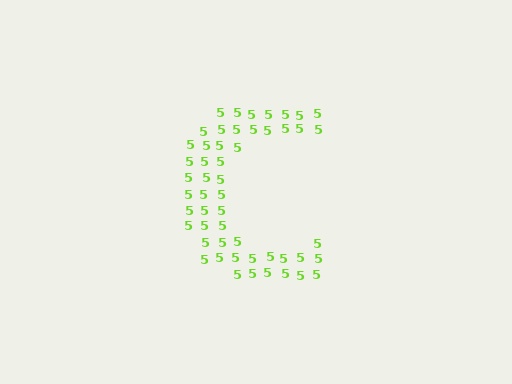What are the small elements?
The small elements are digit 5's.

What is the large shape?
The large shape is the letter C.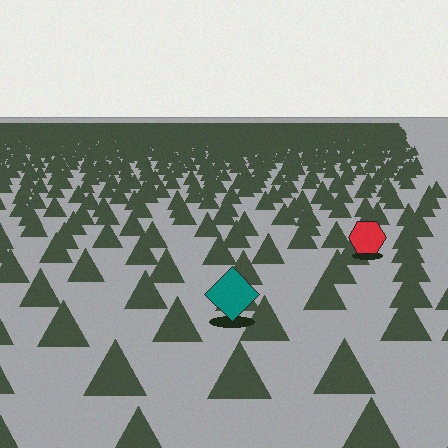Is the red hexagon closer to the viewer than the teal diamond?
No. The teal diamond is closer — you can tell from the texture gradient: the ground texture is coarser near it.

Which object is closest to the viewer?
The teal diamond is closest. The texture marks near it are larger and more spread out.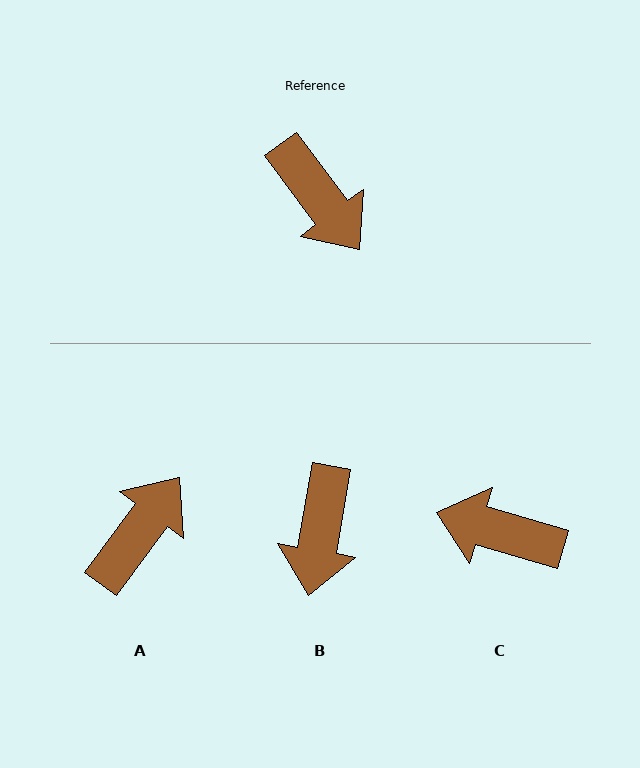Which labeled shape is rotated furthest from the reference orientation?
C, about 143 degrees away.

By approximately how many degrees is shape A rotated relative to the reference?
Approximately 107 degrees counter-clockwise.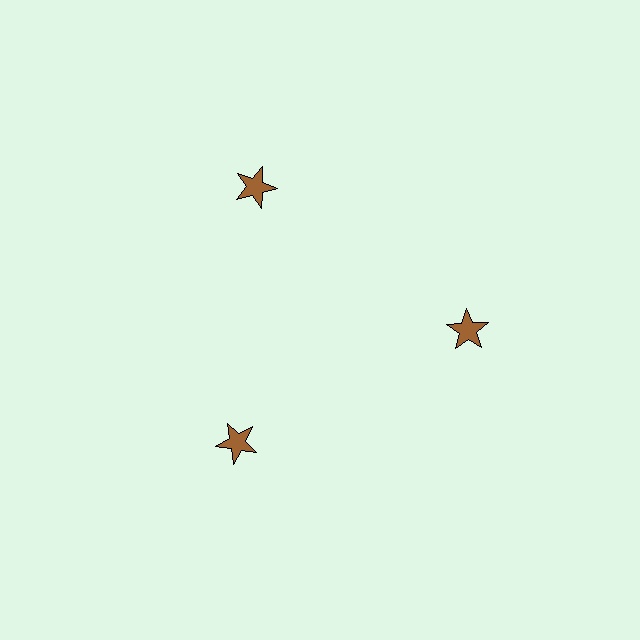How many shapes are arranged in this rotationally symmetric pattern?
There are 3 shapes, arranged in 3 groups of 1.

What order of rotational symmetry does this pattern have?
This pattern has 3-fold rotational symmetry.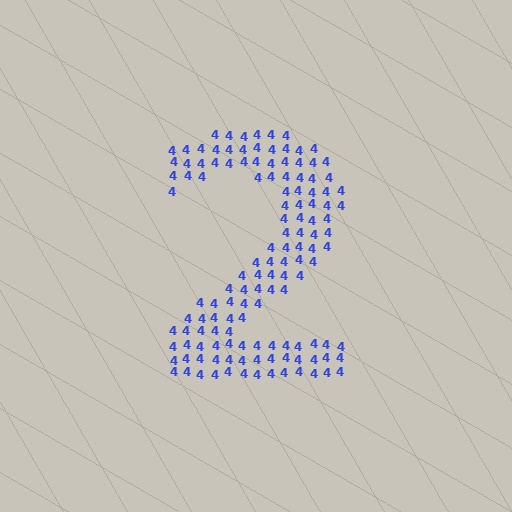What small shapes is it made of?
It is made of small digit 4's.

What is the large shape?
The large shape is the digit 2.